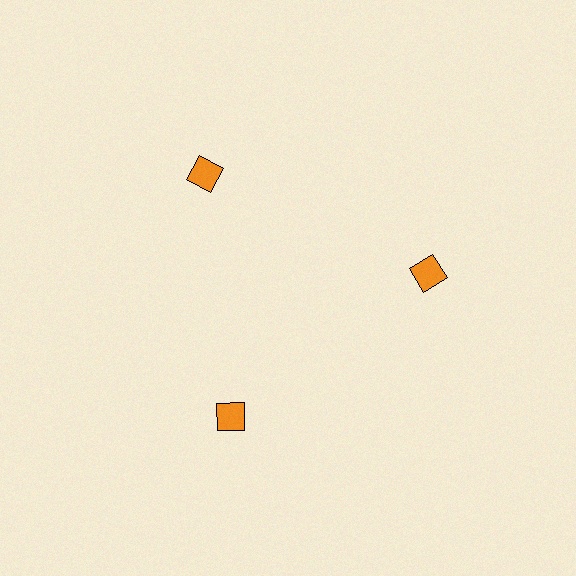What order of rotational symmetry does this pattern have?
This pattern has 3-fold rotational symmetry.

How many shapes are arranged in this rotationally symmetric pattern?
There are 3 shapes, arranged in 3 groups of 1.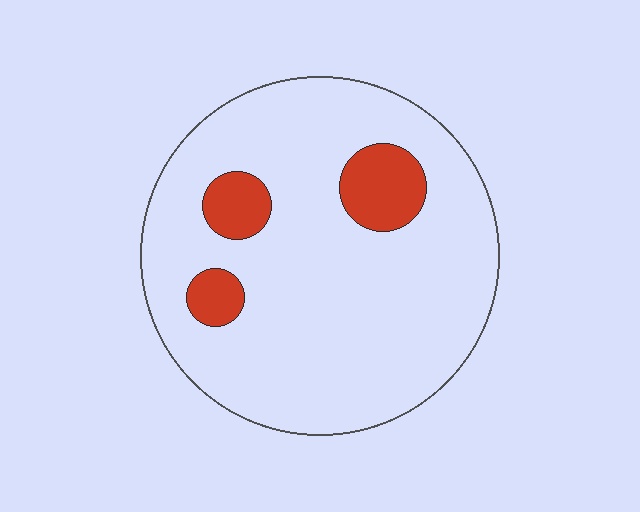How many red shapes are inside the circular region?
3.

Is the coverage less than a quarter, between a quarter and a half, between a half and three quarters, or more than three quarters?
Less than a quarter.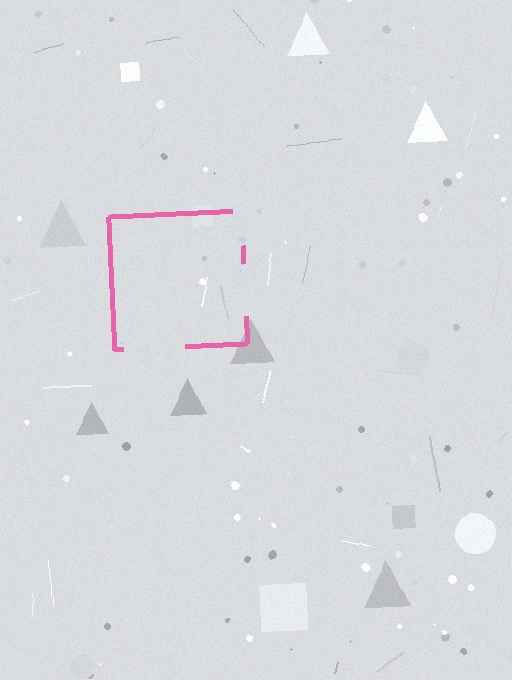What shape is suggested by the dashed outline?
The dashed outline suggests a square.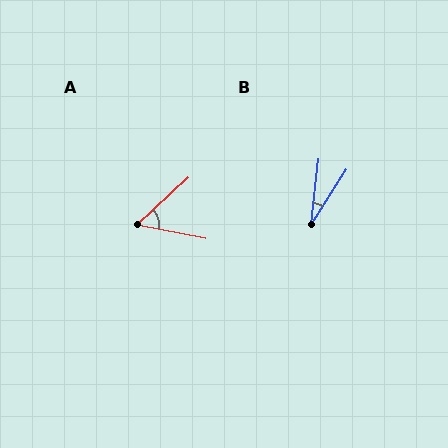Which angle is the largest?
A, at approximately 54 degrees.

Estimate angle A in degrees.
Approximately 54 degrees.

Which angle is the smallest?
B, at approximately 26 degrees.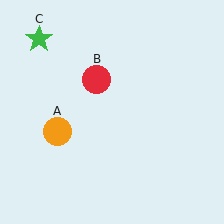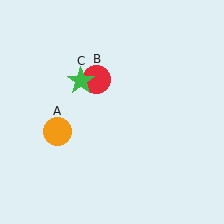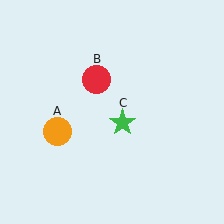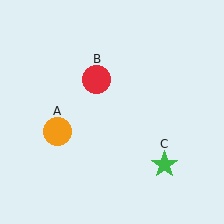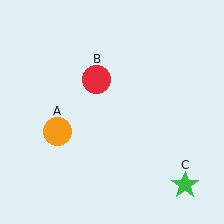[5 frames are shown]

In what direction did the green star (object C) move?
The green star (object C) moved down and to the right.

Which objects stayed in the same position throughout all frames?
Orange circle (object A) and red circle (object B) remained stationary.